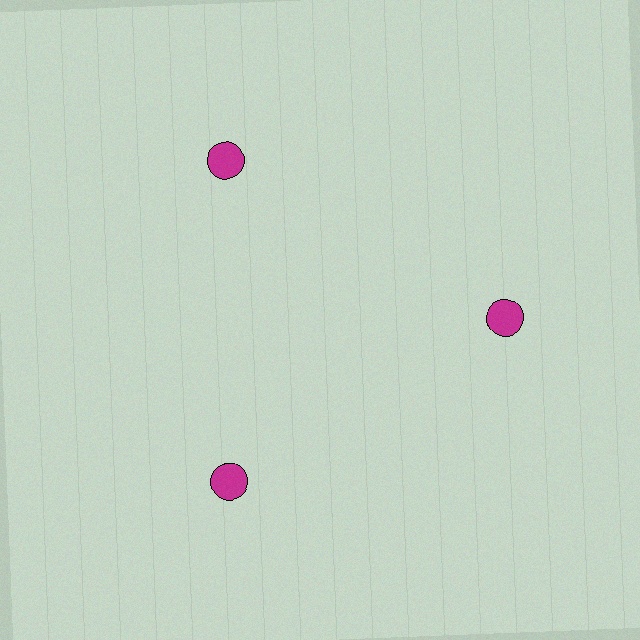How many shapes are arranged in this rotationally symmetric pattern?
There are 3 shapes, arranged in 3 groups of 1.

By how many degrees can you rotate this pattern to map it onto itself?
The pattern maps onto itself every 120 degrees of rotation.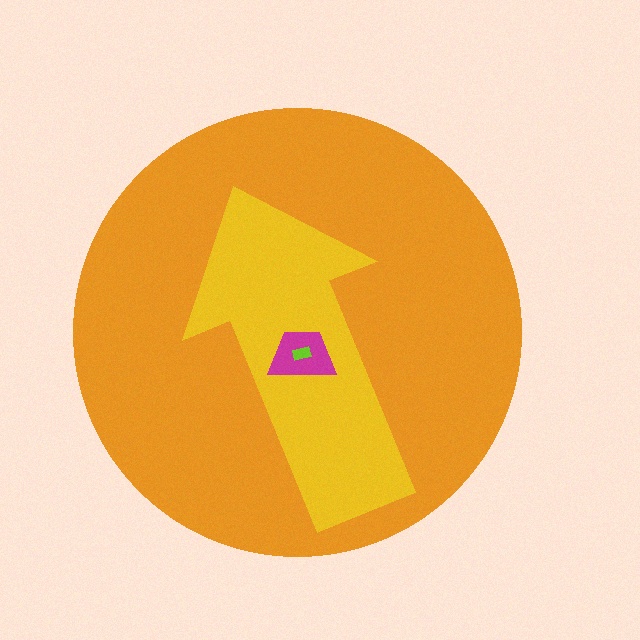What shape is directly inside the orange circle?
The yellow arrow.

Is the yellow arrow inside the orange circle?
Yes.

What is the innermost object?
The lime rectangle.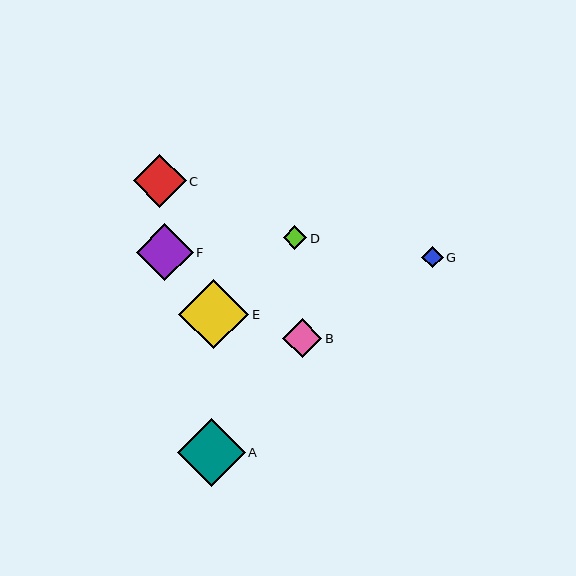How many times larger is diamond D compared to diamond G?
Diamond D is approximately 1.1 times the size of diamond G.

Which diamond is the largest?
Diamond E is the largest with a size of approximately 70 pixels.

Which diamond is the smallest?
Diamond G is the smallest with a size of approximately 21 pixels.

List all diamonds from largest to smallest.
From largest to smallest: E, A, F, C, B, D, G.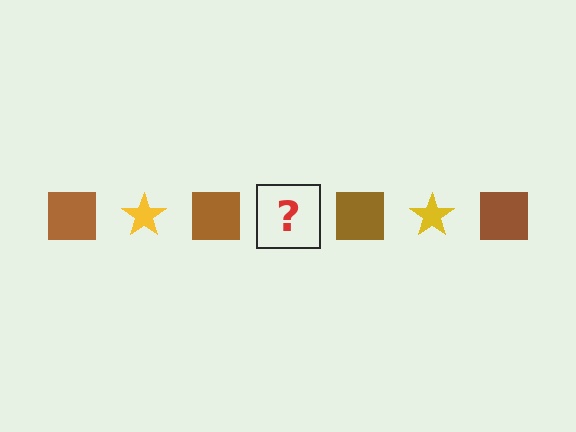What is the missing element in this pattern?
The missing element is a yellow star.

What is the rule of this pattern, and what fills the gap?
The rule is that the pattern alternates between brown square and yellow star. The gap should be filled with a yellow star.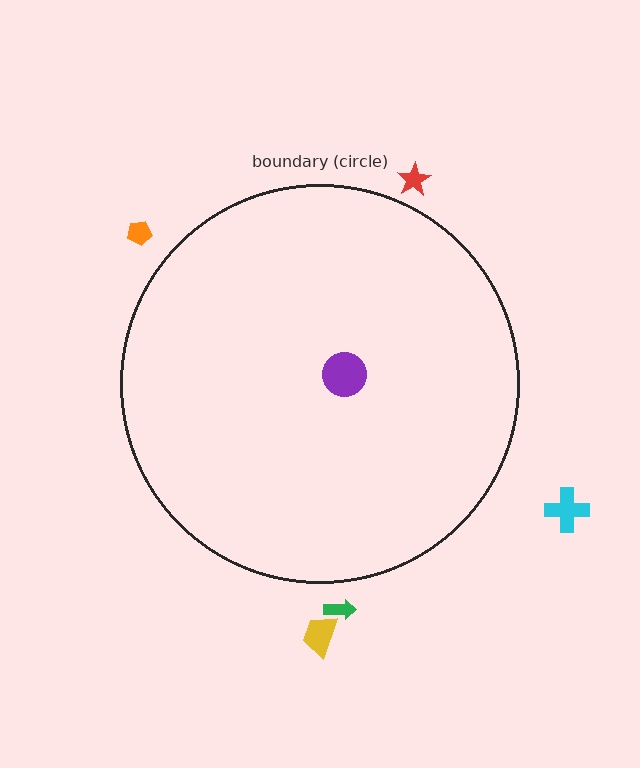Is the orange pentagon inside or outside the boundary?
Outside.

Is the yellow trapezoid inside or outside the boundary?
Outside.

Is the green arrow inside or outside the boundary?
Outside.